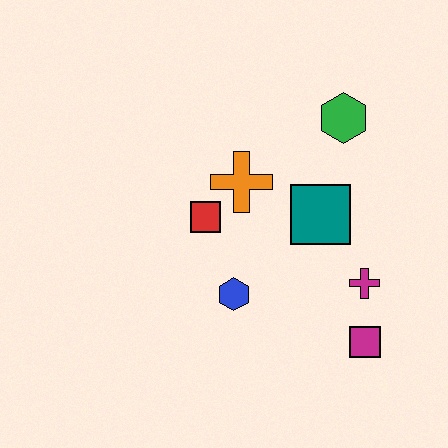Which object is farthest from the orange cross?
The magenta square is farthest from the orange cross.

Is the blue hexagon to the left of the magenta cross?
Yes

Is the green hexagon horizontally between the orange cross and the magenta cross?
Yes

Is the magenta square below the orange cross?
Yes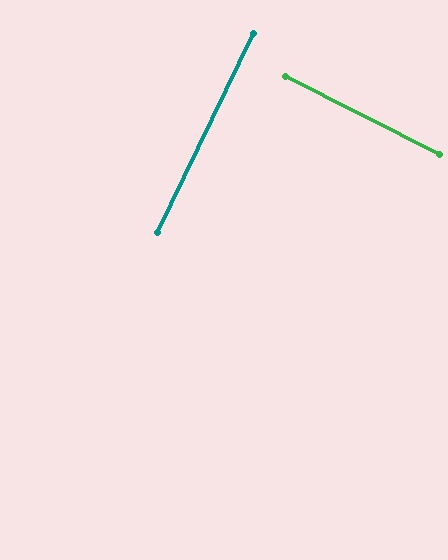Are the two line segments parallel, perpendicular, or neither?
Perpendicular — they meet at approximately 89°.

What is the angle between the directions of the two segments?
Approximately 89 degrees.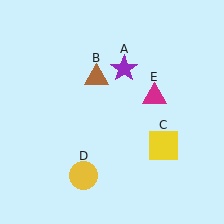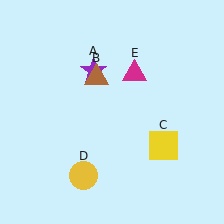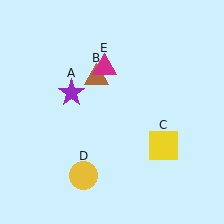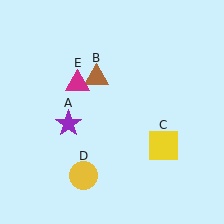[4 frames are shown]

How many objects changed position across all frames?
2 objects changed position: purple star (object A), magenta triangle (object E).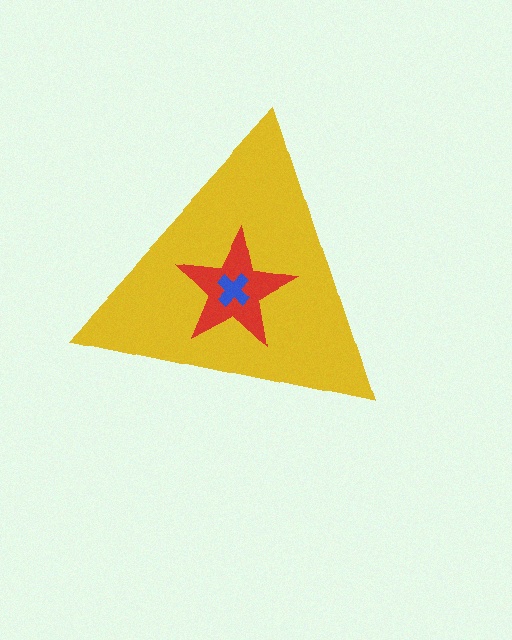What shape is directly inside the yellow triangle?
The red star.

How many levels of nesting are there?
3.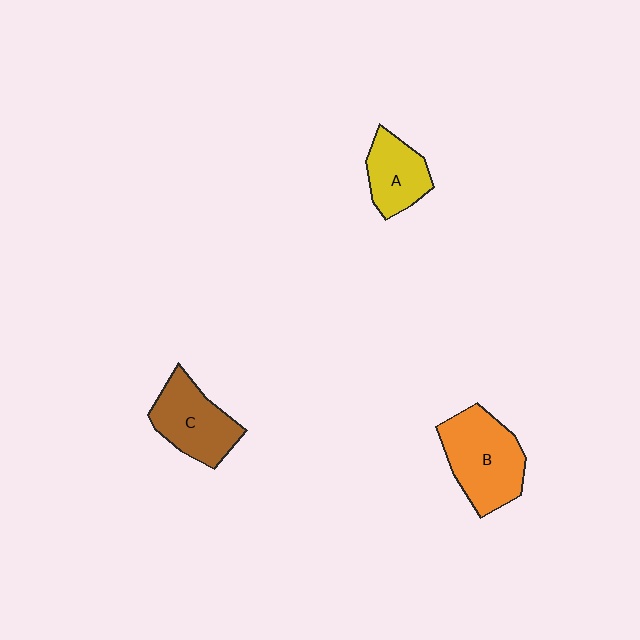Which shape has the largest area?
Shape B (orange).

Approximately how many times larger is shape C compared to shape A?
Approximately 1.3 times.